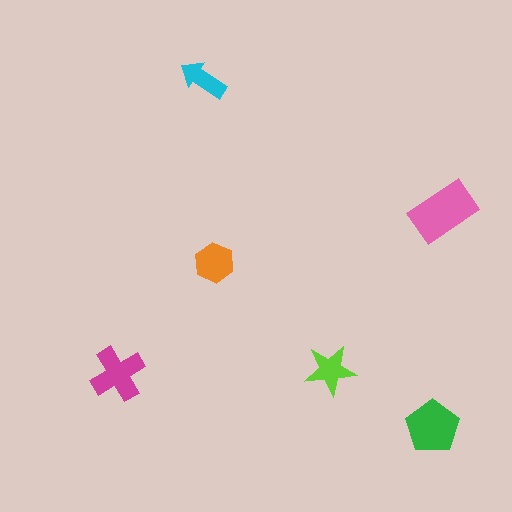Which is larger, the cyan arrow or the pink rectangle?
The pink rectangle.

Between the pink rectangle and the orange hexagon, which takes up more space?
The pink rectangle.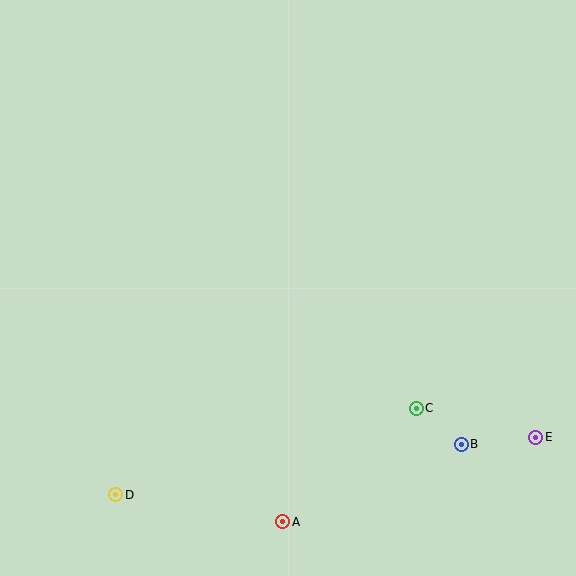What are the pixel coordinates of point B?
Point B is at (461, 444).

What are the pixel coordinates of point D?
Point D is at (116, 495).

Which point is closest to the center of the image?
Point C at (416, 408) is closest to the center.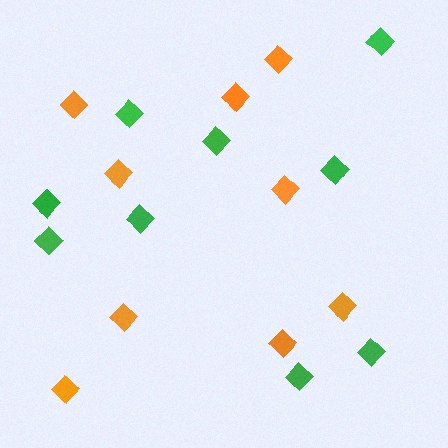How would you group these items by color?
There are 2 groups: one group of orange diamonds (9) and one group of green diamonds (9).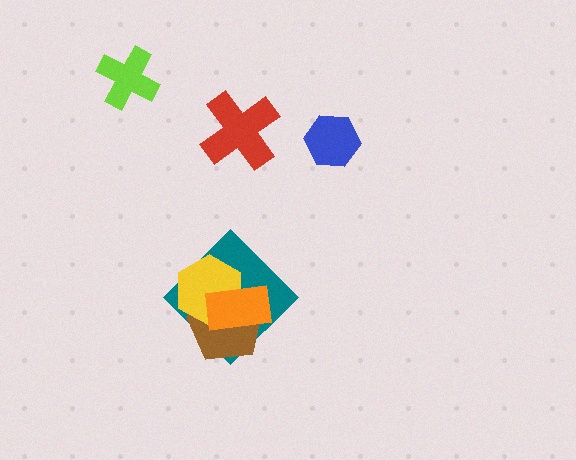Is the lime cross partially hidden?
No, no other shape covers it.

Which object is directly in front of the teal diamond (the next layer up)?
The brown pentagon is directly in front of the teal diamond.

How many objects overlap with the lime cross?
0 objects overlap with the lime cross.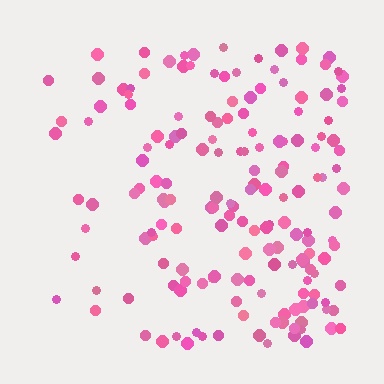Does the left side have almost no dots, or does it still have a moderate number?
Still a moderate number, just noticeably fewer than the right.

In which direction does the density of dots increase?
From left to right, with the right side densest.